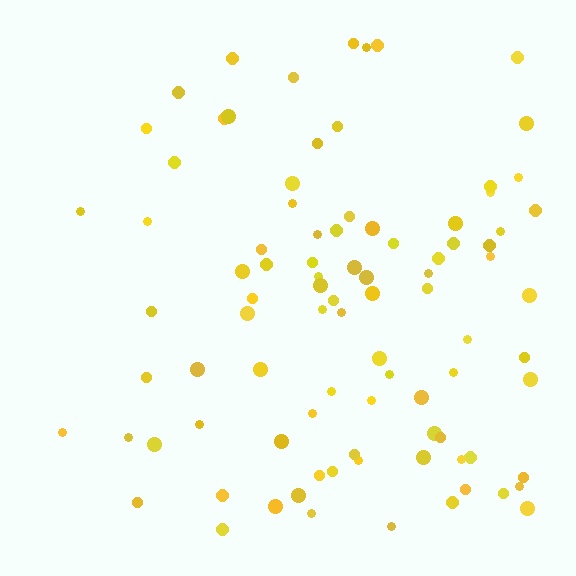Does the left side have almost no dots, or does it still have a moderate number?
Still a moderate number, just noticeably fewer than the right.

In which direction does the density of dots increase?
From left to right, with the right side densest.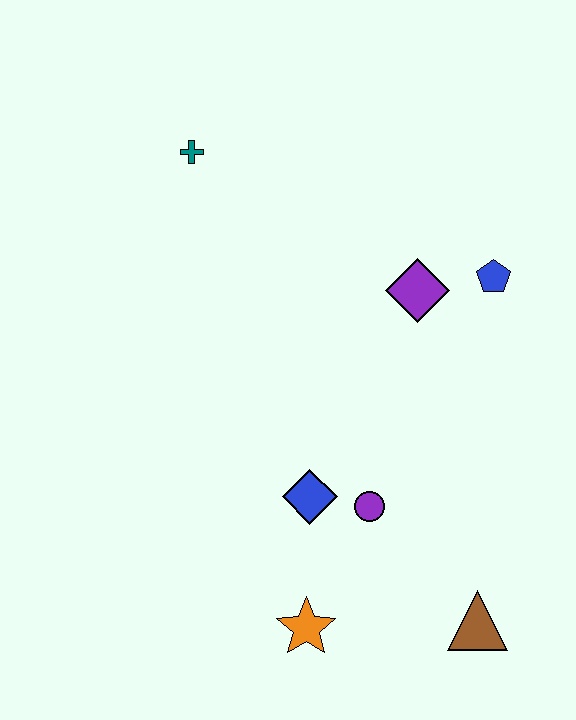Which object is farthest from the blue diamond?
The teal cross is farthest from the blue diamond.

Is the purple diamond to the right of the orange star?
Yes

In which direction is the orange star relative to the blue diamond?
The orange star is below the blue diamond.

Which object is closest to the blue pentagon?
The purple diamond is closest to the blue pentagon.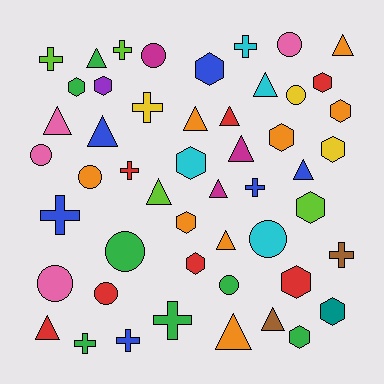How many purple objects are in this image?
There is 1 purple object.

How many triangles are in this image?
There are 15 triangles.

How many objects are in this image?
There are 50 objects.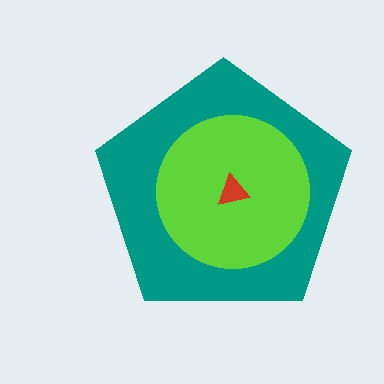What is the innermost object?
The red triangle.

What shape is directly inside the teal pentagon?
The lime circle.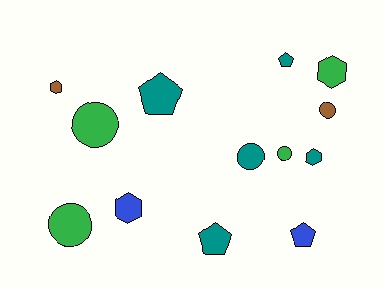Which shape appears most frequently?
Circle, with 5 objects.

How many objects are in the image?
There are 13 objects.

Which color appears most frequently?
Teal, with 5 objects.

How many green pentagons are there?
There are no green pentagons.